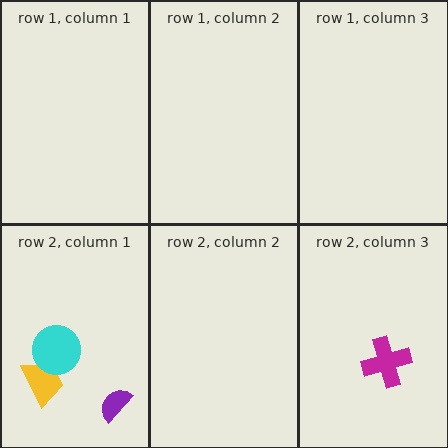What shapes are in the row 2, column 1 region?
The purple semicircle, the yellow trapezoid, the cyan circle.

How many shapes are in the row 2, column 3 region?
1.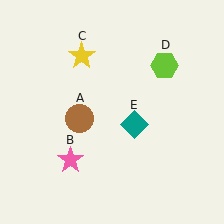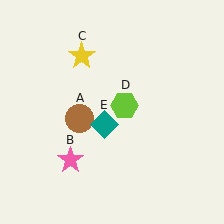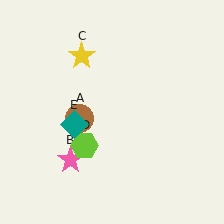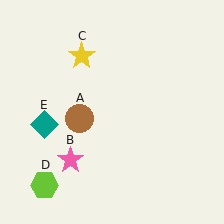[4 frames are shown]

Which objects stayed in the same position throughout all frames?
Brown circle (object A) and pink star (object B) and yellow star (object C) remained stationary.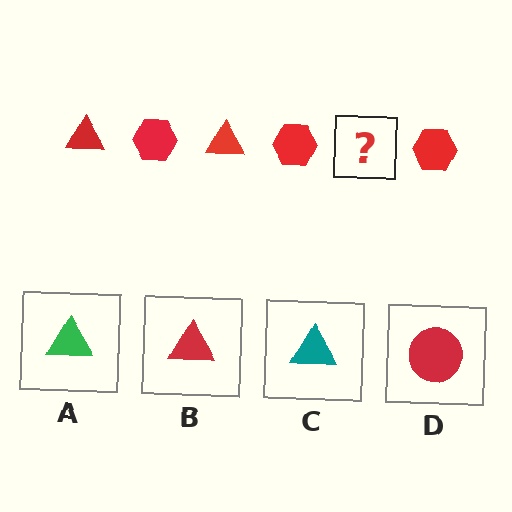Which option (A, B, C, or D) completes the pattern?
B.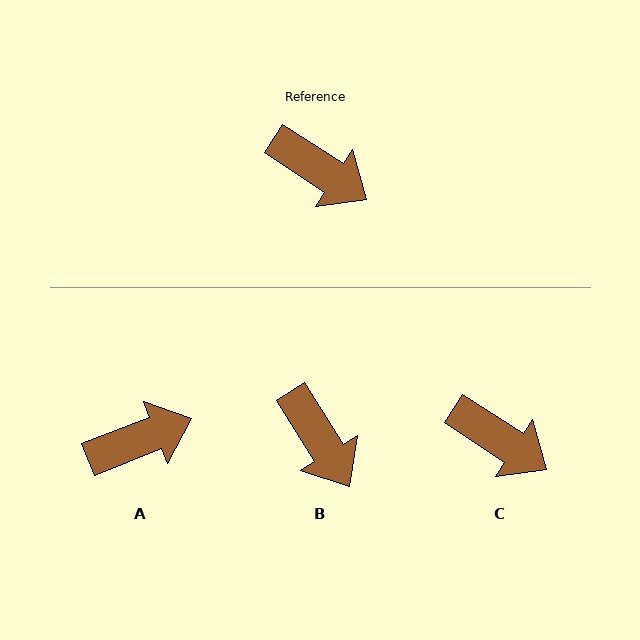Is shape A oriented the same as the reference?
No, it is off by about 55 degrees.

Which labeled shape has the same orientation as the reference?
C.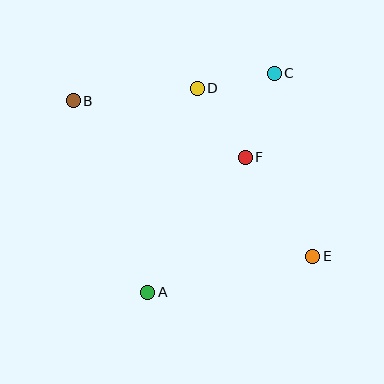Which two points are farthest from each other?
Points B and E are farthest from each other.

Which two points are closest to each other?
Points C and D are closest to each other.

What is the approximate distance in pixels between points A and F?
The distance between A and F is approximately 167 pixels.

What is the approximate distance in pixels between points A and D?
The distance between A and D is approximately 210 pixels.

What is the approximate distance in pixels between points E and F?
The distance between E and F is approximately 120 pixels.